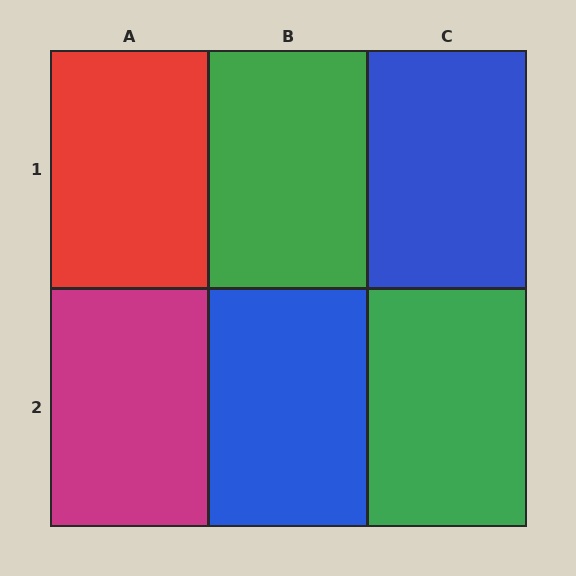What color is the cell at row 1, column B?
Green.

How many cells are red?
1 cell is red.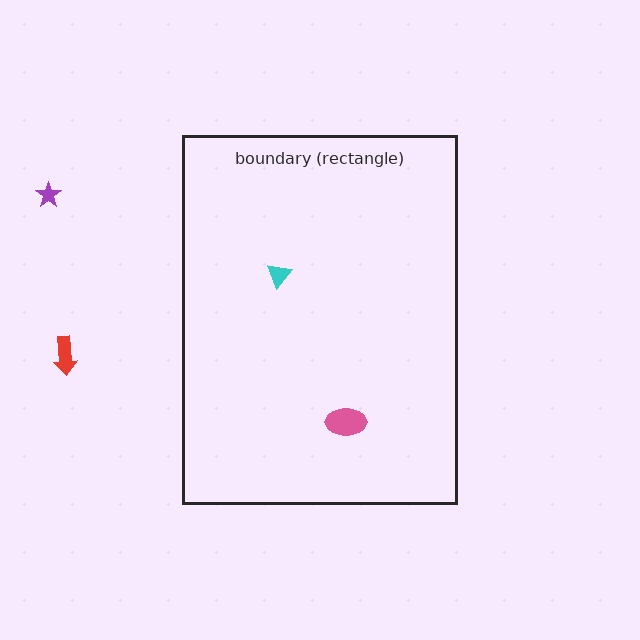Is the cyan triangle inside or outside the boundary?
Inside.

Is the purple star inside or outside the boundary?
Outside.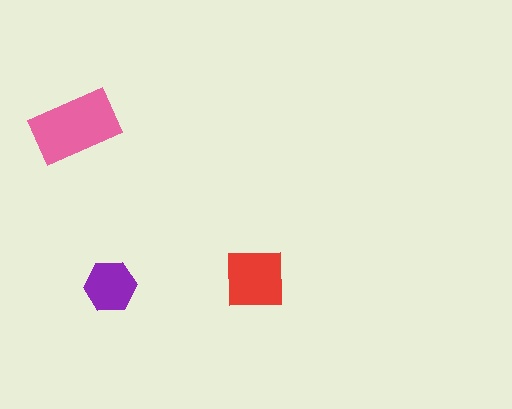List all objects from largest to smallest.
The pink rectangle, the red square, the purple hexagon.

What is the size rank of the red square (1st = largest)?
2nd.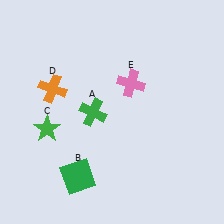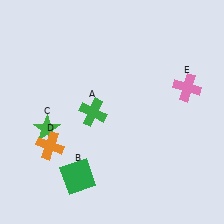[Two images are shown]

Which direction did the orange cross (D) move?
The orange cross (D) moved down.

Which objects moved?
The objects that moved are: the orange cross (D), the pink cross (E).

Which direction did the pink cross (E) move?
The pink cross (E) moved right.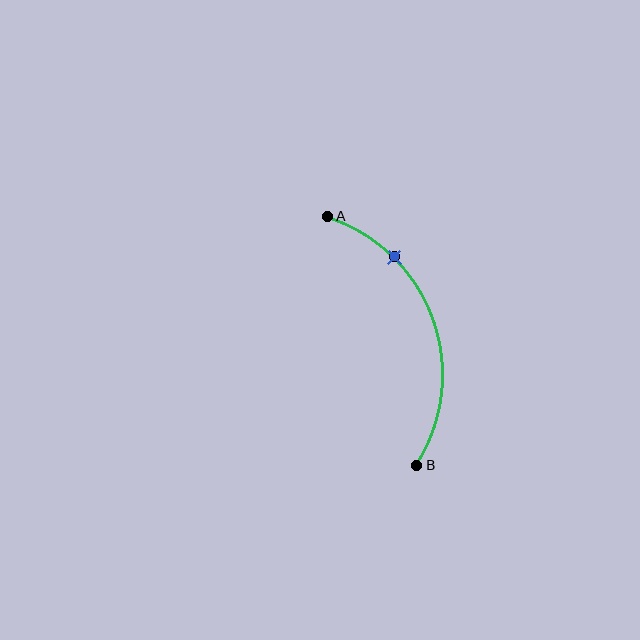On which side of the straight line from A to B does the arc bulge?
The arc bulges to the right of the straight line connecting A and B.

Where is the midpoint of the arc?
The arc midpoint is the point on the curve farthest from the straight line joining A and B. It sits to the right of that line.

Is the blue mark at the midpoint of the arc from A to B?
No. The blue mark lies on the arc but is closer to endpoint A. The arc midpoint would be at the point on the curve equidistant along the arc from both A and B.